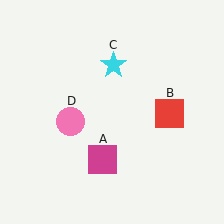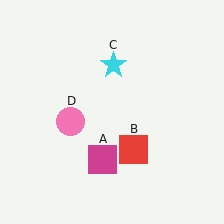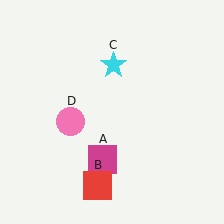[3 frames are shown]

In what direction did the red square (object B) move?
The red square (object B) moved down and to the left.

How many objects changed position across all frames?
1 object changed position: red square (object B).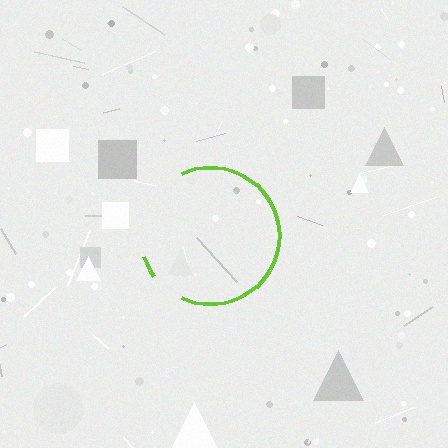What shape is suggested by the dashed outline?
The dashed outline suggests a circle.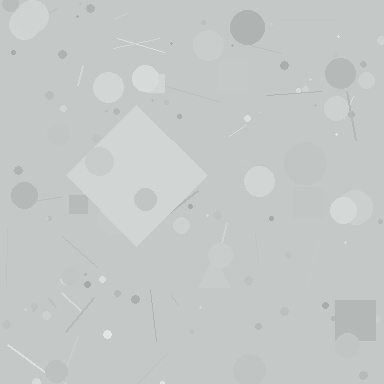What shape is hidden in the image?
A diamond is hidden in the image.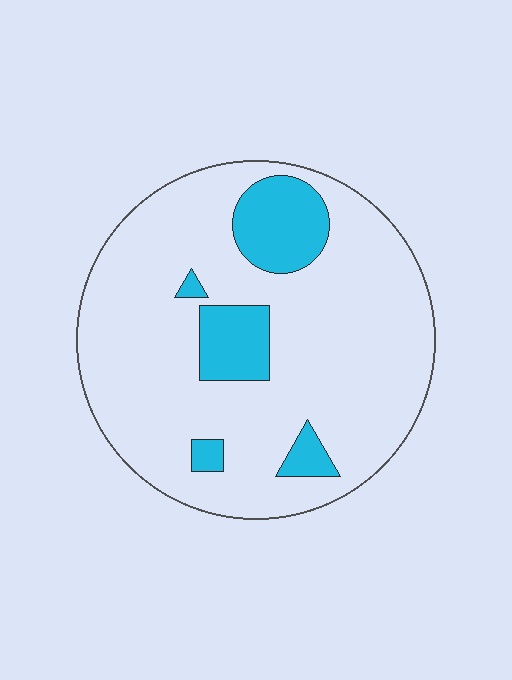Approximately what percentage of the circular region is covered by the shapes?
Approximately 15%.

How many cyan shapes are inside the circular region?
5.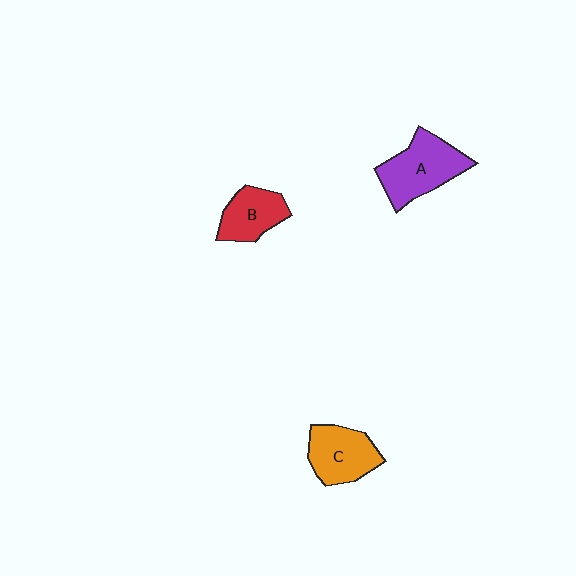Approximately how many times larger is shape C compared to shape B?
Approximately 1.2 times.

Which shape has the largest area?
Shape A (purple).